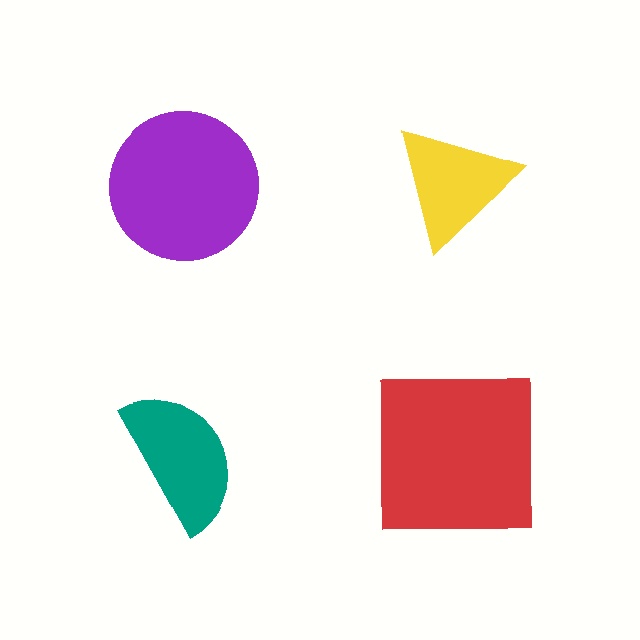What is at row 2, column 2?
A red square.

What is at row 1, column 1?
A purple circle.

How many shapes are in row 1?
2 shapes.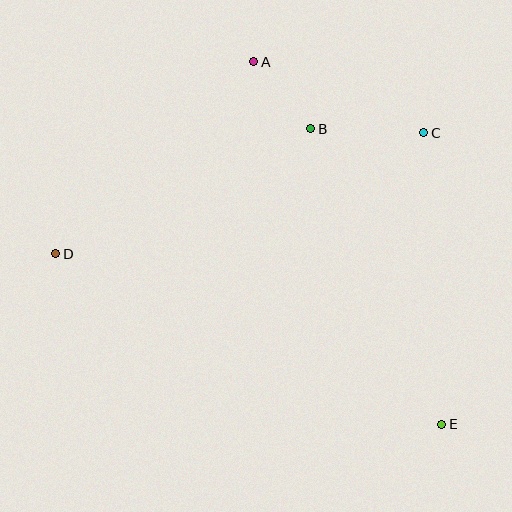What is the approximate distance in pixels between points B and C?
The distance between B and C is approximately 113 pixels.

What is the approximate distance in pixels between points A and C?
The distance between A and C is approximately 184 pixels.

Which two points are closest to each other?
Points A and B are closest to each other.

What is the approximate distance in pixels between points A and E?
The distance between A and E is approximately 409 pixels.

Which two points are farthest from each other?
Points D and E are farthest from each other.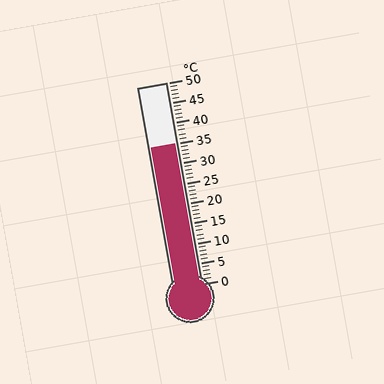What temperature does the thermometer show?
The thermometer shows approximately 35°C.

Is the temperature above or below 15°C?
The temperature is above 15°C.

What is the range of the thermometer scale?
The thermometer scale ranges from 0°C to 50°C.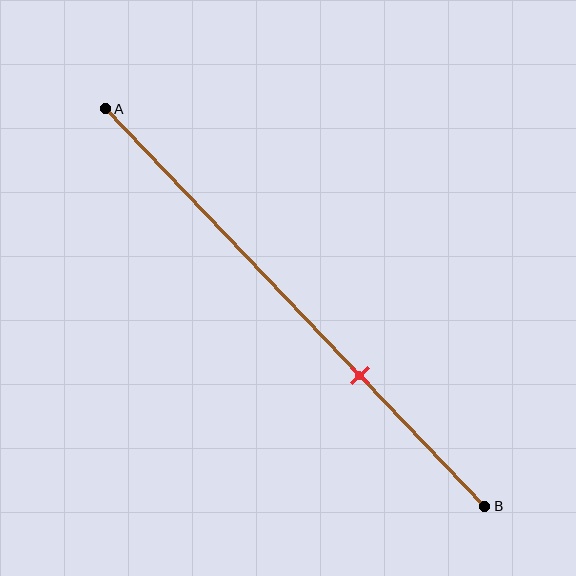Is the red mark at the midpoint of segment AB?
No, the mark is at about 65% from A, not at the 50% midpoint.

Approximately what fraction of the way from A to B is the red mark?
The red mark is approximately 65% of the way from A to B.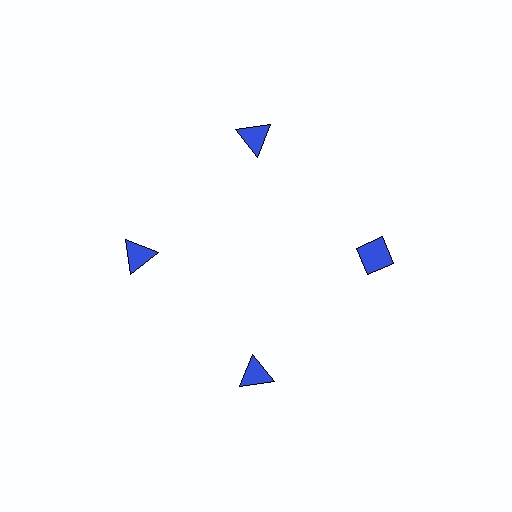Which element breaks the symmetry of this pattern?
The blue diamond at roughly the 3 o'clock position breaks the symmetry. All other shapes are blue triangles.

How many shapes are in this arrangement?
There are 4 shapes arranged in a ring pattern.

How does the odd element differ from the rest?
It has a different shape: diamond instead of triangle.